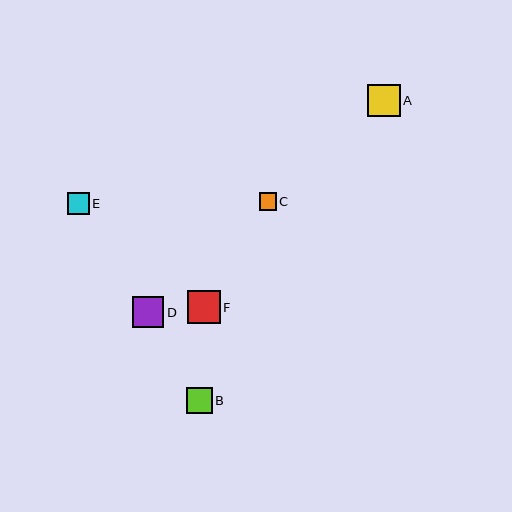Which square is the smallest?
Square C is the smallest with a size of approximately 17 pixels.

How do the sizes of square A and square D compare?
Square A and square D are approximately the same size.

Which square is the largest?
Square F is the largest with a size of approximately 33 pixels.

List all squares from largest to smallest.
From largest to smallest: F, A, D, B, E, C.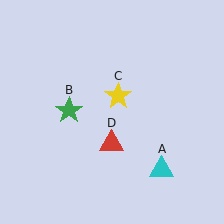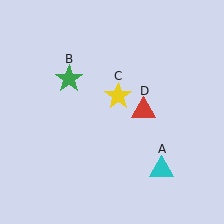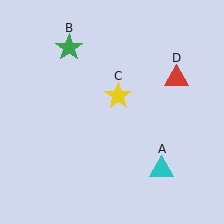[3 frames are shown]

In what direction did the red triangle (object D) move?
The red triangle (object D) moved up and to the right.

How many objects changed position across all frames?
2 objects changed position: green star (object B), red triangle (object D).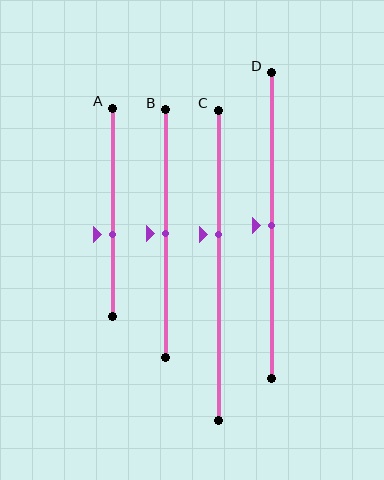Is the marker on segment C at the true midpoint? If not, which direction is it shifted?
No, the marker on segment C is shifted upward by about 10% of the segment length.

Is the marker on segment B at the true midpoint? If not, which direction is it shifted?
Yes, the marker on segment B is at the true midpoint.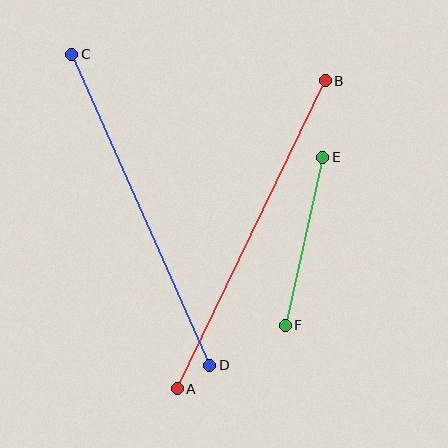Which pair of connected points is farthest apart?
Points A and B are farthest apart.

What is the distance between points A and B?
The distance is approximately 342 pixels.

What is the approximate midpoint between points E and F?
The midpoint is at approximately (304, 241) pixels.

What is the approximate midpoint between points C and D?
The midpoint is at approximately (141, 210) pixels.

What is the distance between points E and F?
The distance is approximately 172 pixels.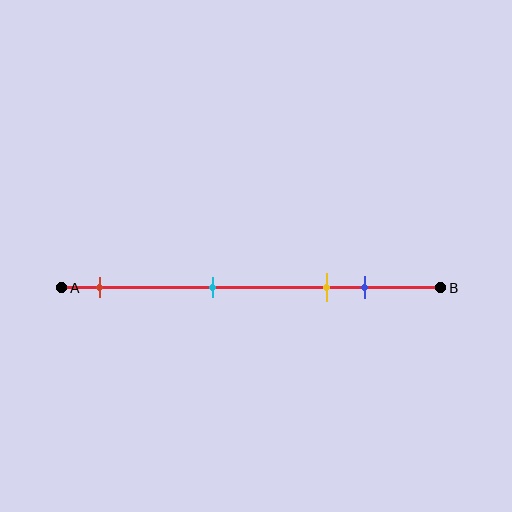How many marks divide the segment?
There are 4 marks dividing the segment.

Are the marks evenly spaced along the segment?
No, the marks are not evenly spaced.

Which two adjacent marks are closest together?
The yellow and blue marks are the closest adjacent pair.